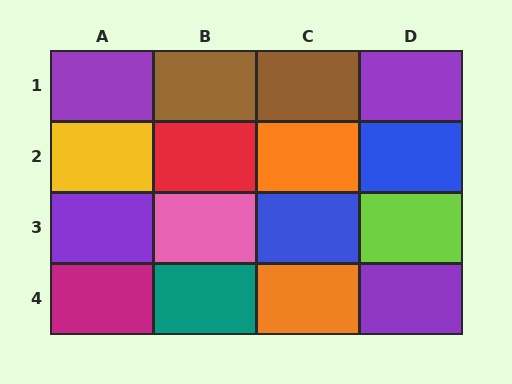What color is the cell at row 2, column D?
Blue.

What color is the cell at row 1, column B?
Brown.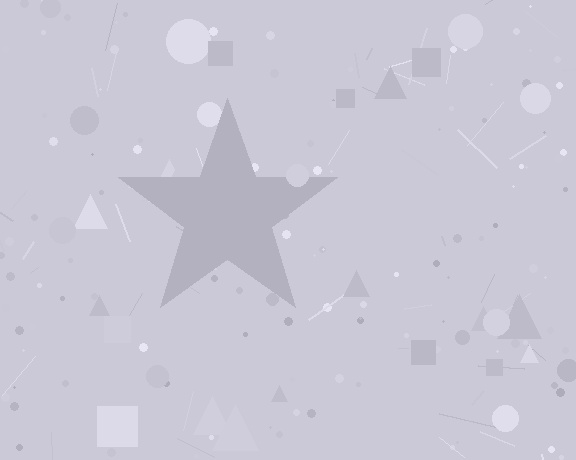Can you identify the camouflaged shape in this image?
The camouflaged shape is a star.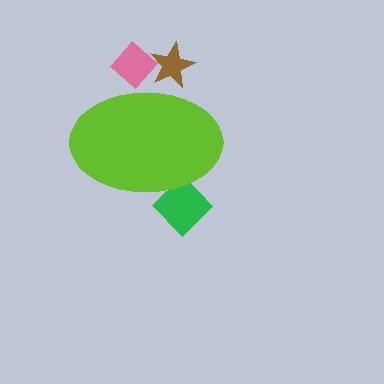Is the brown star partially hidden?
Yes, the brown star is partially hidden behind the lime ellipse.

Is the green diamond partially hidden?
Yes, the green diamond is partially hidden behind the lime ellipse.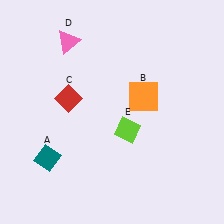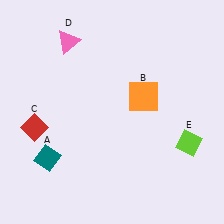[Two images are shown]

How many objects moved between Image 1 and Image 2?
2 objects moved between the two images.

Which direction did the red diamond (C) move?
The red diamond (C) moved left.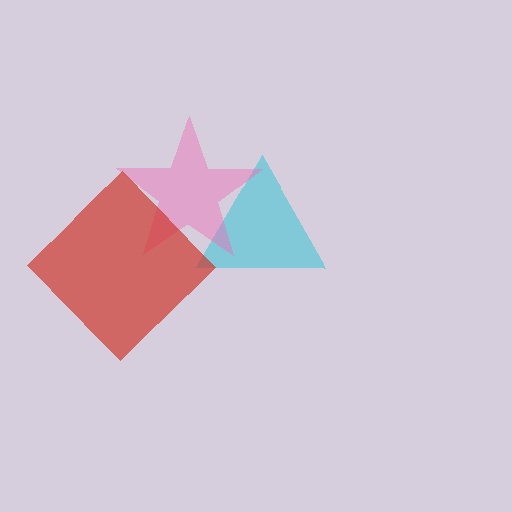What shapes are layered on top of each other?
The layered shapes are: a cyan triangle, a pink star, a red diamond.